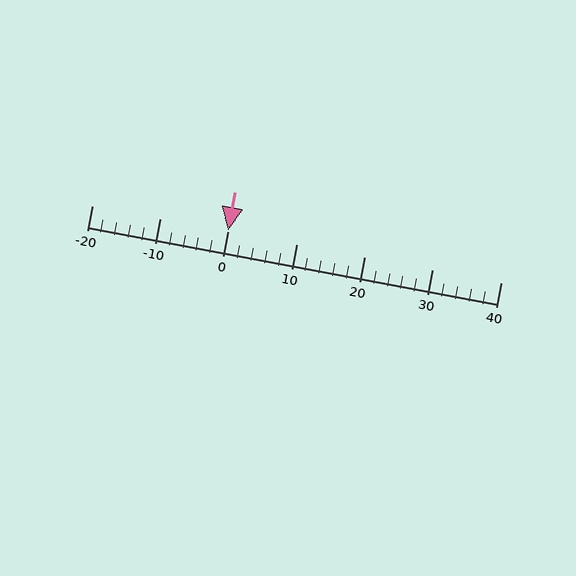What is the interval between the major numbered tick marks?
The major tick marks are spaced 10 units apart.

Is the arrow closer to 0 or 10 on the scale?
The arrow is closer to 0.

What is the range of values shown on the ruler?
The ruler shows values from -20 to 40.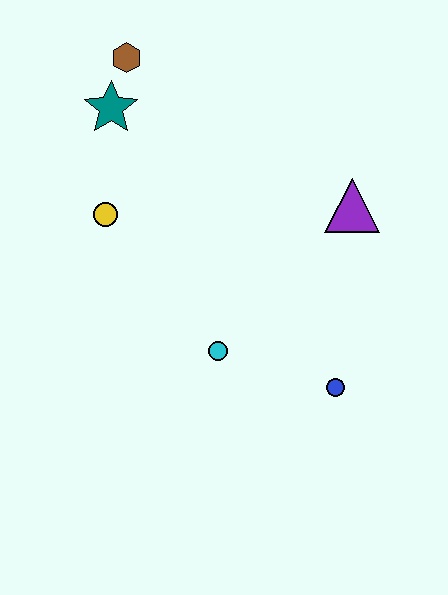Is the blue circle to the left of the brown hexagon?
No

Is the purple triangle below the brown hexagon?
Yes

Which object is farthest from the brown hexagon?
The blue circle is farthest from the brown hexagon.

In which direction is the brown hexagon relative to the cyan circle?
The brown hexagon is above the cyan circle.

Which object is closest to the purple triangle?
The blue circle is closest to the purple triangle.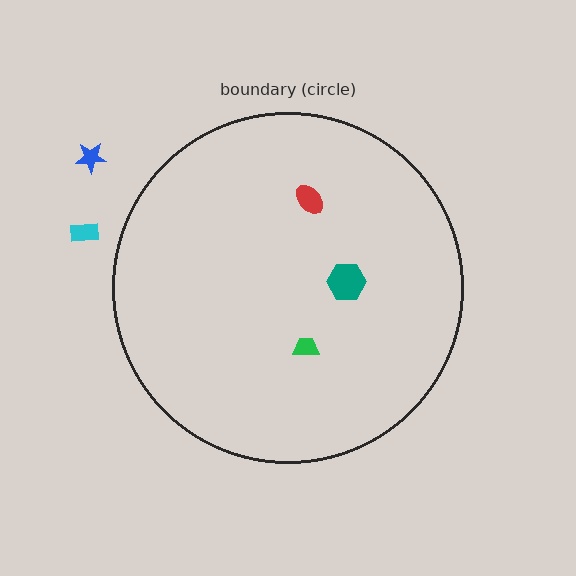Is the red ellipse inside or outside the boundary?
Inside.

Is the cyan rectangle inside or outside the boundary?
Outside.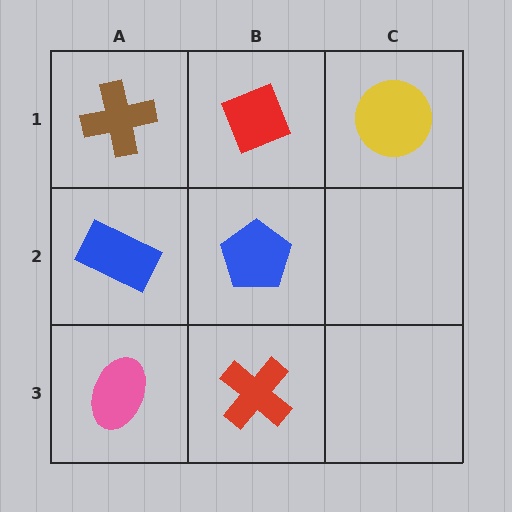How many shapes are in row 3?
2 shapes.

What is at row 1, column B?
A red diamond.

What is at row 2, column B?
A blue pentagon.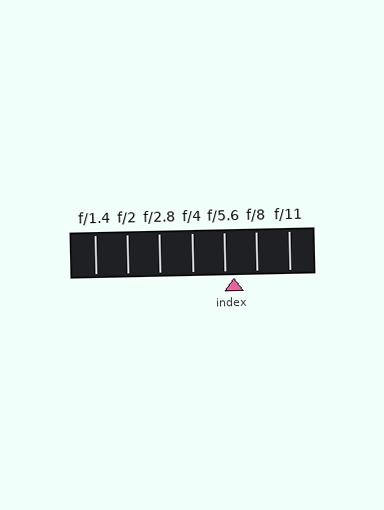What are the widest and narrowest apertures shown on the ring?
The widest aperture shown is f/1.4 and the narrowest is f/11.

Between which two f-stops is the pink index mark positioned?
The index mark is between f/5.6 and f/8.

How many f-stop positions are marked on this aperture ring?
There are 7 f-stop positions marked.